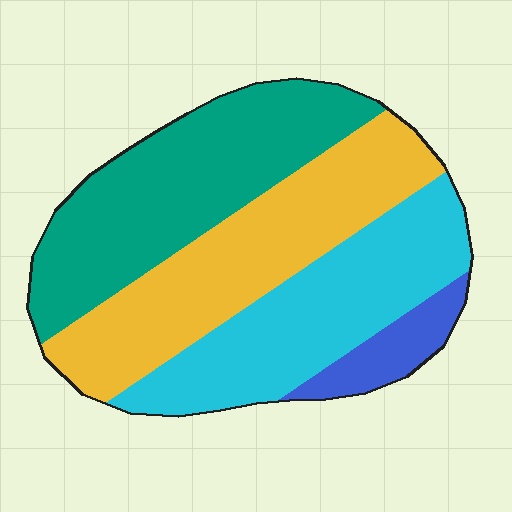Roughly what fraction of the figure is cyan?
Cyan takes up about one quarter (1/4) of the figure.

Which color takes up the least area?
Blue, at roughly 5%.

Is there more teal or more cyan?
Teal.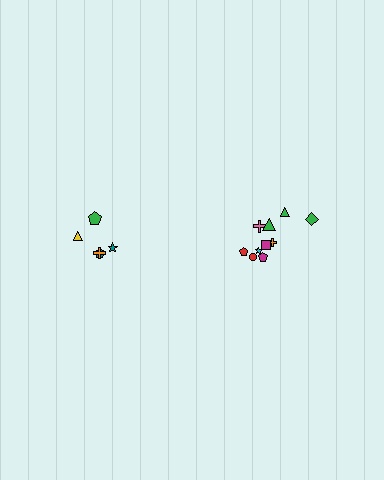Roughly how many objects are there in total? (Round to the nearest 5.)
Roughly 15 objects in total.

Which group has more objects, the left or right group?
The right group.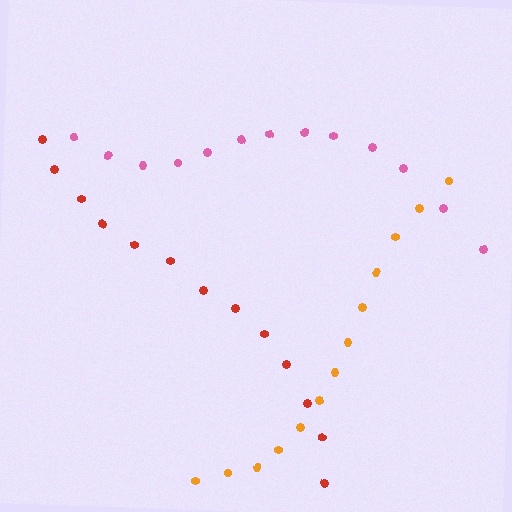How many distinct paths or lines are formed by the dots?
There are 3 distinct paths.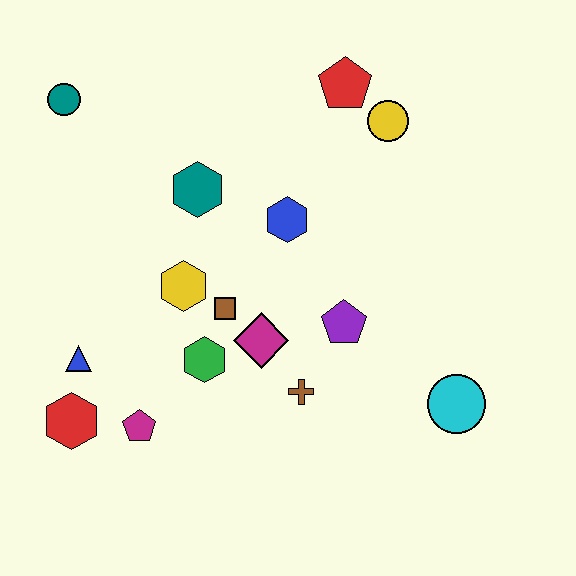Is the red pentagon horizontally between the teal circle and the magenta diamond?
No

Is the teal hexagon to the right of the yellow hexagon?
Yes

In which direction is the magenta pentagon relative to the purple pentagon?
The magenta pentagon is to the left of the purple pentagon.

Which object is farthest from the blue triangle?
The yellow circle is farthest from the blue triangle.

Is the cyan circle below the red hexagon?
No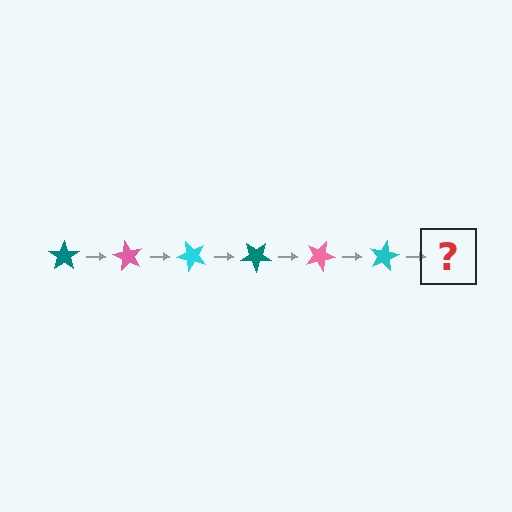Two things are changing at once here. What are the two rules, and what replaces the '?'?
The two rules are that it rotates 60 degrees each step and the color cycles through teal, pink, and cyan. The '?' should be a teal star, rotated 360 degrees from the start.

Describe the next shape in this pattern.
It should be a teal star, rotated 360 degrees from the start.